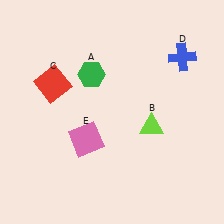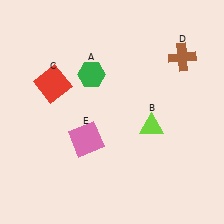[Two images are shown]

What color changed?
The cross (D) changed from blue in Image 1 to brown in Image 2.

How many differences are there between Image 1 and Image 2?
There is 1 difference between the two images.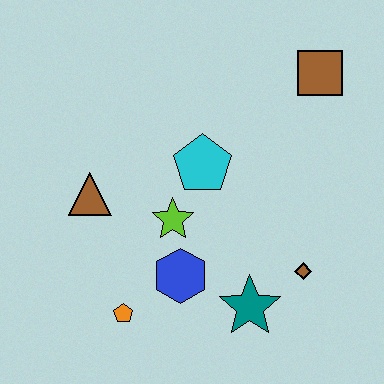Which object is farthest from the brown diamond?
The brown triangle is farthest from the brown diamond.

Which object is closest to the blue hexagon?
The lime star is closest to the blue hexagon.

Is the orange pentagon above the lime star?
No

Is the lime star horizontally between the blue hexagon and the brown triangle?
Yes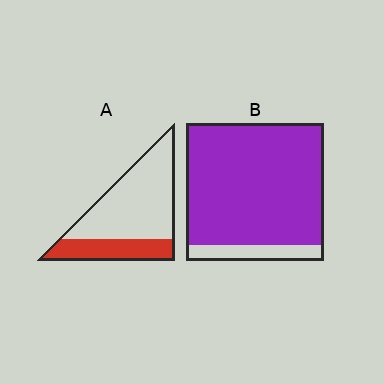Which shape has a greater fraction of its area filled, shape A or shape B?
Shape B.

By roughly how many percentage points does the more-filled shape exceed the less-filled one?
By roughly 60 percentage points (B over A).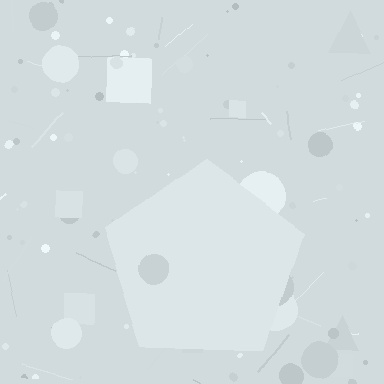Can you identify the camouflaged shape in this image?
The camouflaged shape is a pentagon.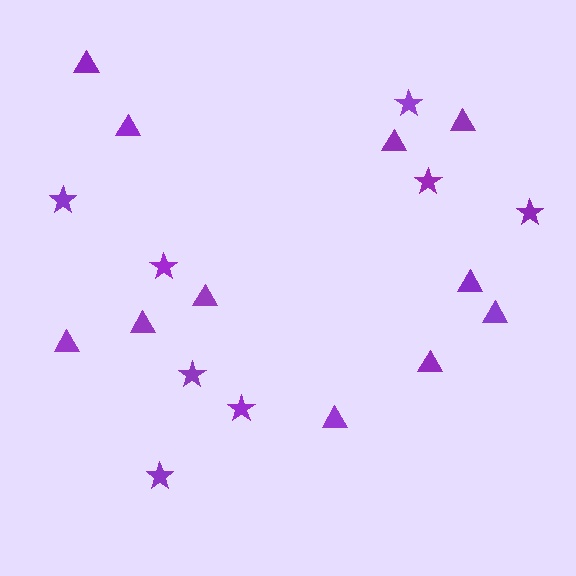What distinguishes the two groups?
There are 2 groups: one group of triangles (11) and one group of stars (8).